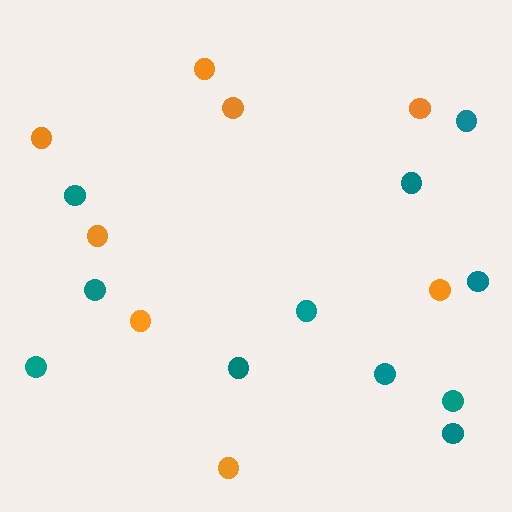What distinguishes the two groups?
There are 2 groups: one group of orange circles (8) and one group of teal circles (11).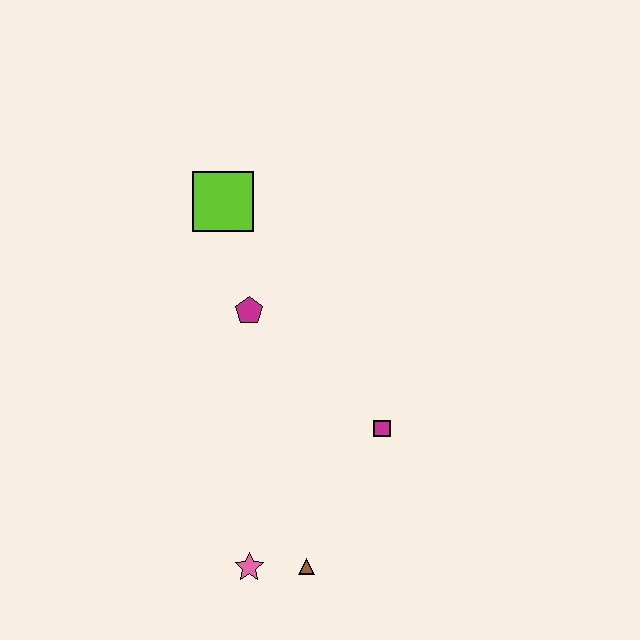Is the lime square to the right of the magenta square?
No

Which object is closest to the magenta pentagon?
The lime square is closest to the magenta pentagon.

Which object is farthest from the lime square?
The brown triangle is farthest from the lime square.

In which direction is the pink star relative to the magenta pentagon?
The pink star is below the magenta pentagon.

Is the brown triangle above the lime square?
No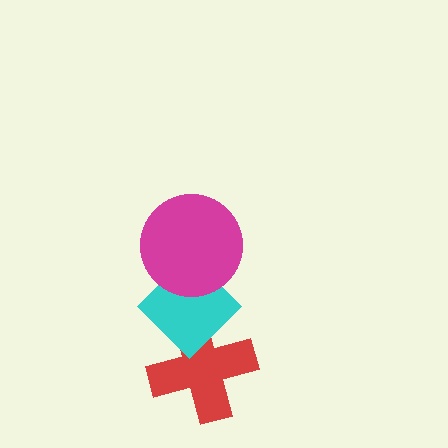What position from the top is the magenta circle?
The magenta circle is 1st from the top.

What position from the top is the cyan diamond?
The cyan diamond is 2nd from the top.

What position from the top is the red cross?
The red cross is 3rd from the top.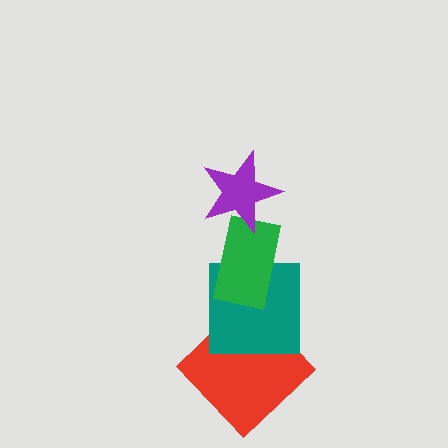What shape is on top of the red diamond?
The teal square is on top of the red diamond.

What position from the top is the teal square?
The teal square is 3rd from the top.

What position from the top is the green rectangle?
The green rectangle is 2nd from the top.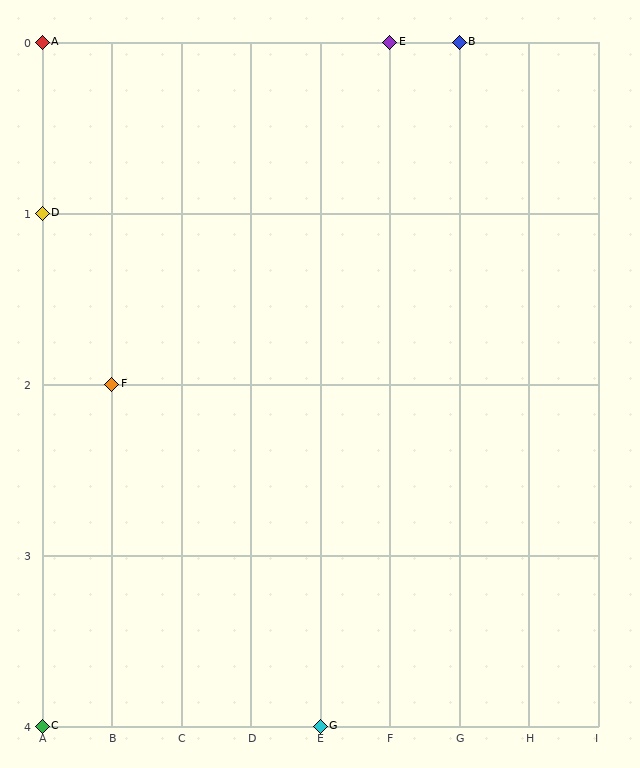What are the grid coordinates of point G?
Point G is at grid coordinates (E, 4).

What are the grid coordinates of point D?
Point D is at grid coordinates (A, 1).